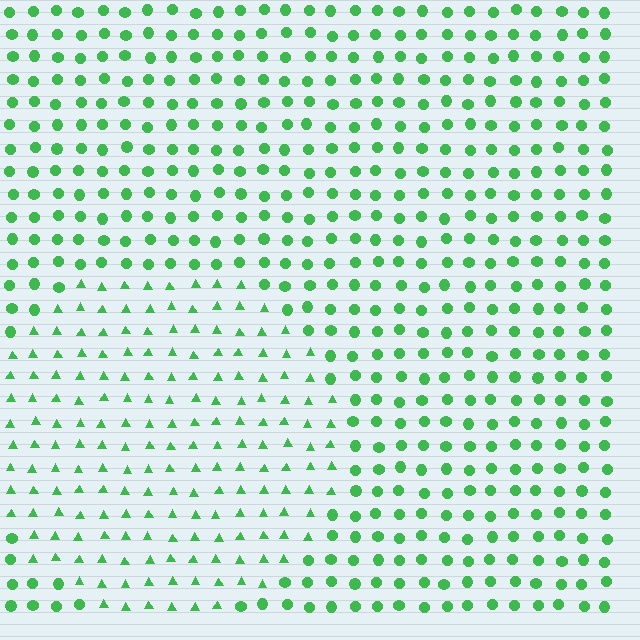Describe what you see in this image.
The image is filled with small green elements arranged in a uniform grid. A circle-shaped region contains triangles, while the surrounding area contains circles. The boundary is defined purely by the change in element shape.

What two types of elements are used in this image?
The image uses triangles inside the circle region and circles outside it.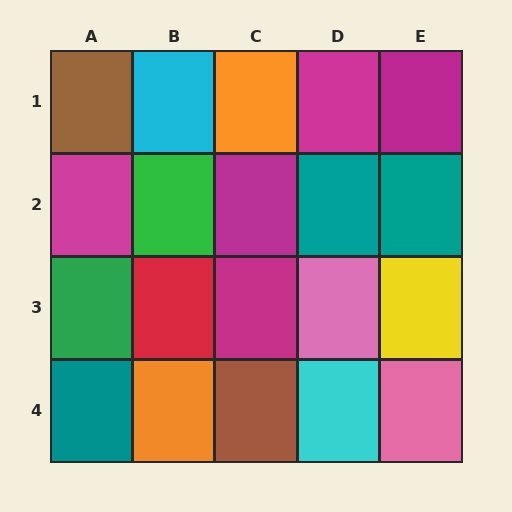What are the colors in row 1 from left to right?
Brown, cyan, orange, magenta, magenta.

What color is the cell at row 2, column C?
Magenta.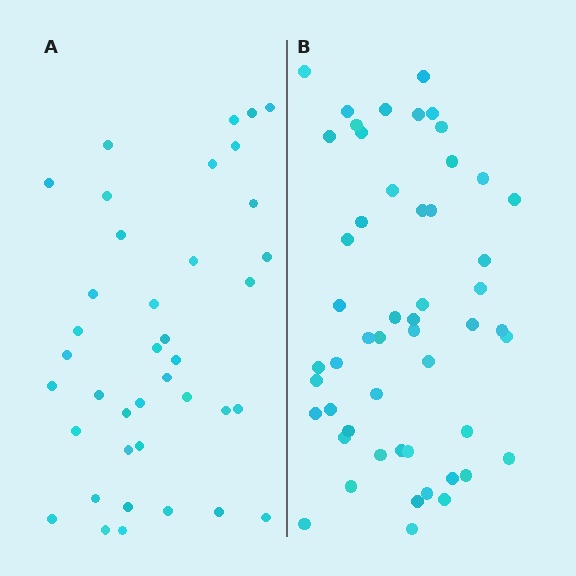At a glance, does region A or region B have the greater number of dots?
Region B (the right region) has more dots.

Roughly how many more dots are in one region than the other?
Region B has approximately 15 more dots than region A.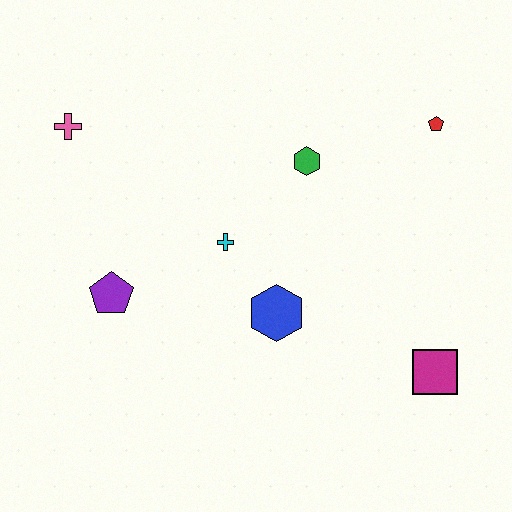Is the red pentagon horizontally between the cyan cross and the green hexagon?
No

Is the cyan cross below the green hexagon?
Yes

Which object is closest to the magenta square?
The blue hexagon is closest to the magenta square.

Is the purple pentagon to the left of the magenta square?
Yes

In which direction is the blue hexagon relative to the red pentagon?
The blue hexagon is below the red pentagon.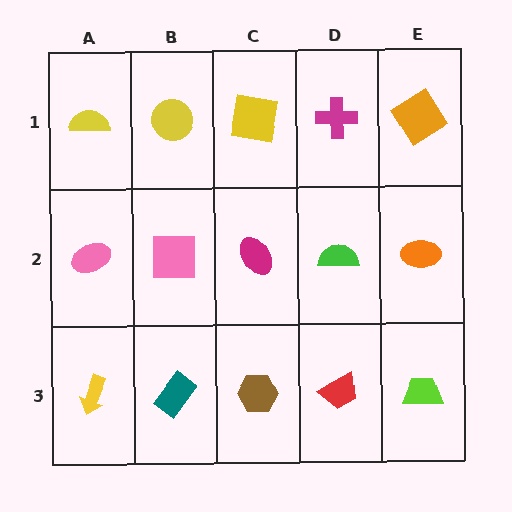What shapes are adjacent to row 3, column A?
A pink ellipse (row 2, column A), a teal rectangle (row 3, column B).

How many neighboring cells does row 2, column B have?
4.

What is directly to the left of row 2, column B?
A pink ellipse.